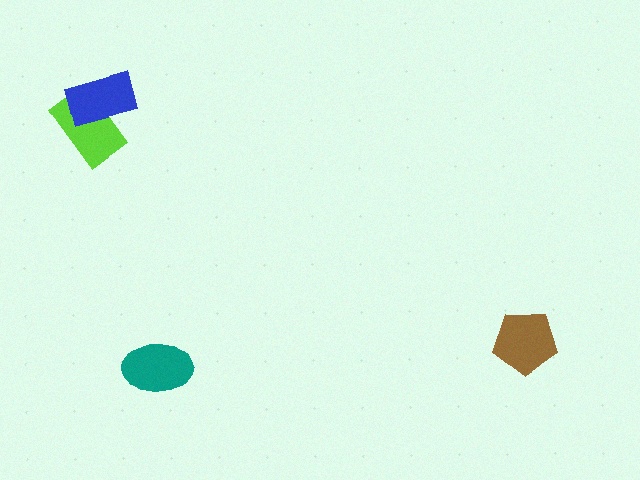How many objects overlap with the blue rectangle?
1 object overlaps with the blue rectangle.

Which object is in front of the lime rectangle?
The blue rectangle is in front of the lime rectangle.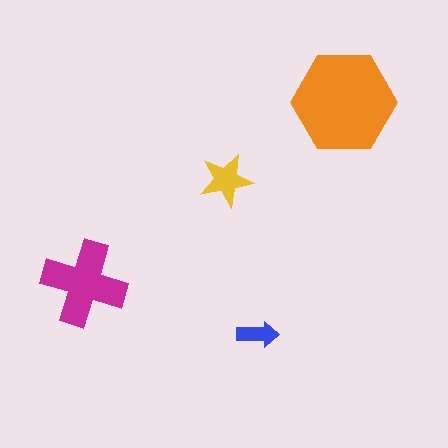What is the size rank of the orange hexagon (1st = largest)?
1st.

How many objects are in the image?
There are 4 objects in the image.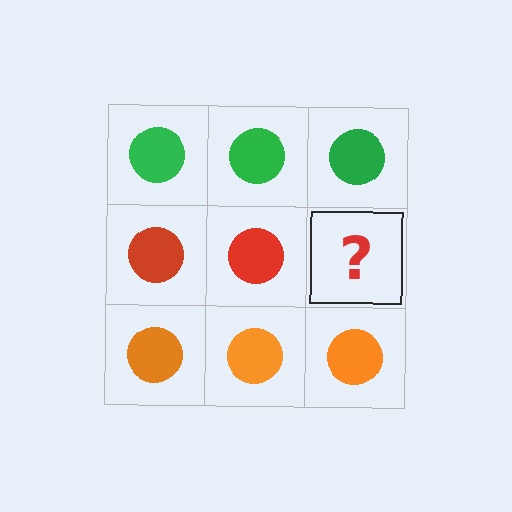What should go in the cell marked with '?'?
The missing cell should contain a red circle.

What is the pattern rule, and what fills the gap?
The rule is that each row has a consistent color. The gap should be filled with a red circle.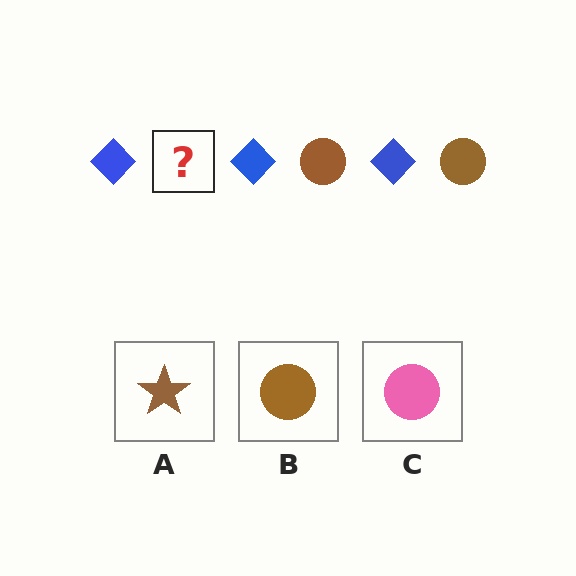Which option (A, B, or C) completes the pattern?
B.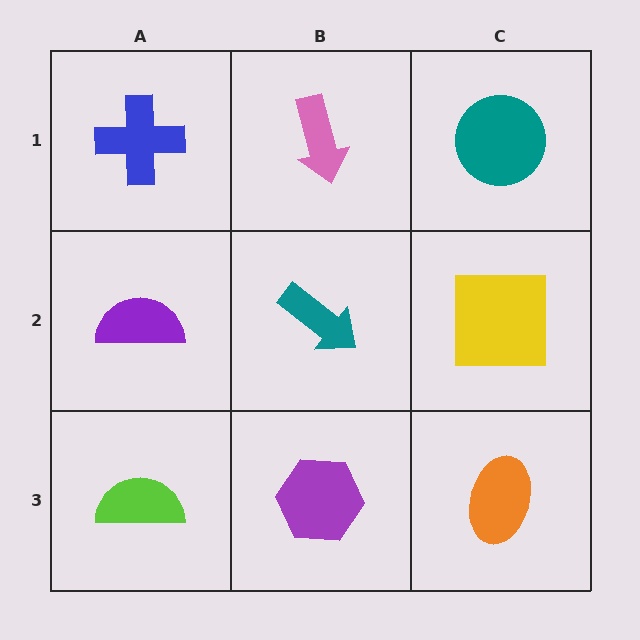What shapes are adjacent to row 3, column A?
A purple semicircle (row 2, column A), a purple hexagon (row 3, column B).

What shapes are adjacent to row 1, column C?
A yellow square (row 2, column C), a pink arrow (row 1, column B).